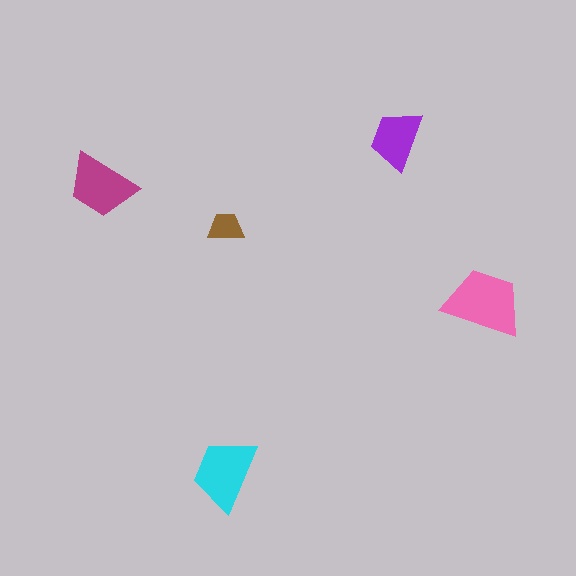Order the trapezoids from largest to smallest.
the pink one, the cyan one, the magenta one, the purple one, the brown one.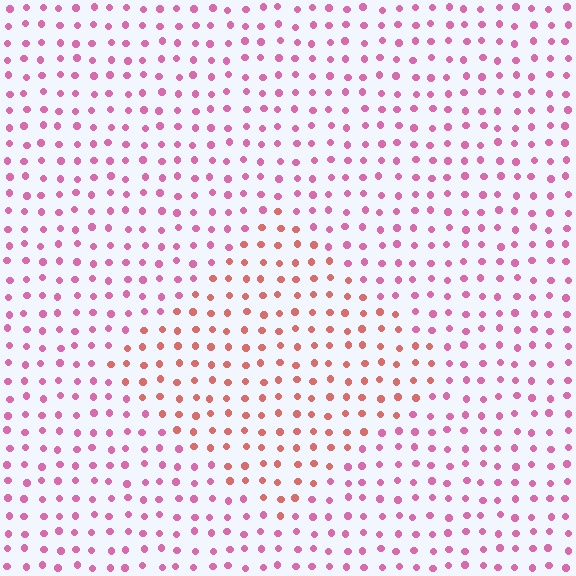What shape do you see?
I see a diamond.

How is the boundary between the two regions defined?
The boundary is defined purely by a slight shift in hue (about 39 degrees). Spacing, size, and orientation are identical on both sides.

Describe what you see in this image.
The image is filled with small pink elements in a uniform arrangement. A diamond-shaped region is visible where the elements are tinted to a slightly different hue, forming a subtle color boundary.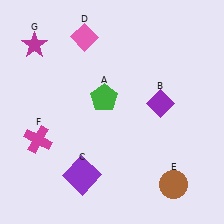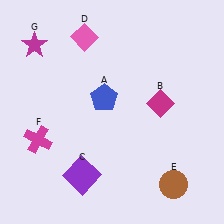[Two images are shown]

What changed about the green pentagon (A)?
In Image 1, A is green. In Image 2, it changed to blue.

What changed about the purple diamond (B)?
In Image 1, B is purple. In Image 2, it changed to magenta.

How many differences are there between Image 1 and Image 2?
There are 2 differences between the two images.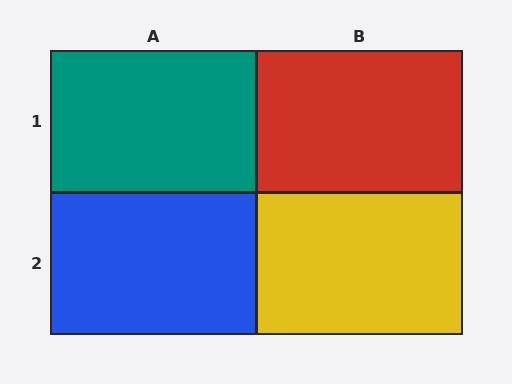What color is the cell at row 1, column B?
Red.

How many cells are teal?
1 cell is teal.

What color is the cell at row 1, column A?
Teal.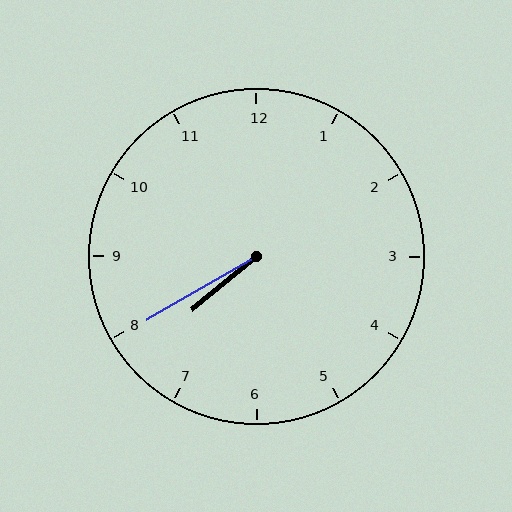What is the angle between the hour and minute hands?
Approximately 10 degrees.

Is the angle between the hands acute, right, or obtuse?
It is acute.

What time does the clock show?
7:40.